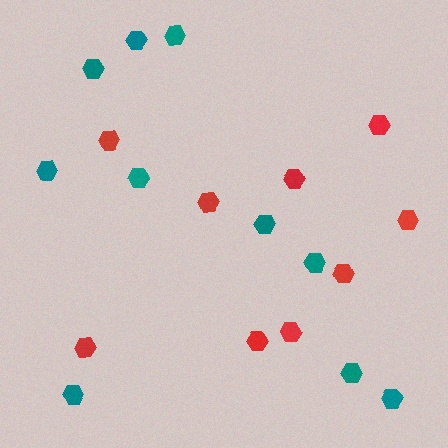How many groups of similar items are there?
There are 2 groups: one group of red hexagons (9) and one group of teal hexagons (10).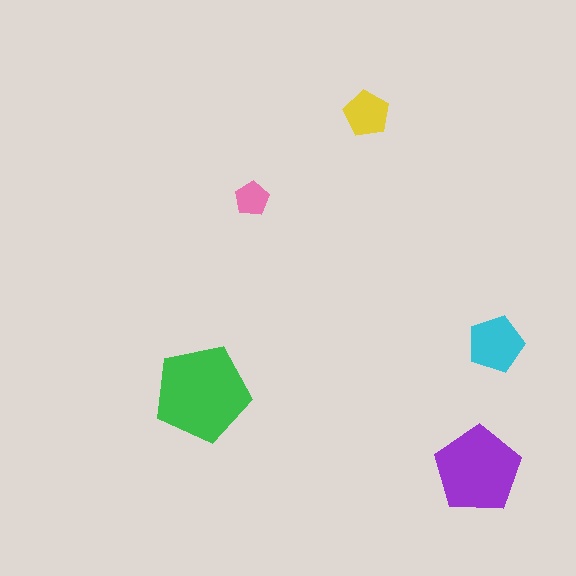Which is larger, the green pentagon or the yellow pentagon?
The green one.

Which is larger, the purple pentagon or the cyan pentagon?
The purple one.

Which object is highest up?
The yellow pentagon is topmost.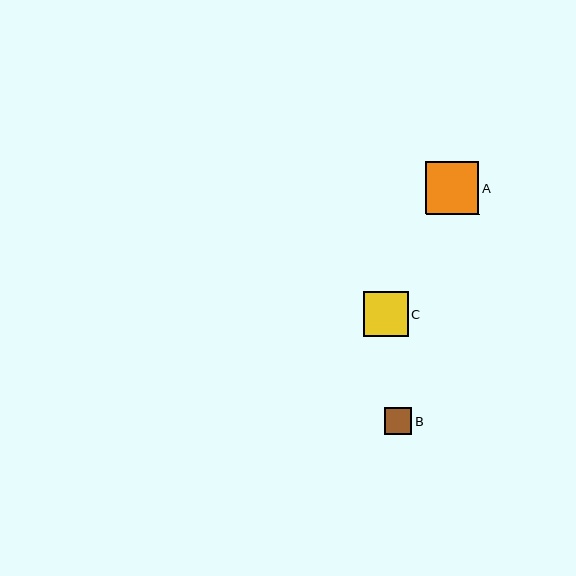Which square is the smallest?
Square B is the smallest with a size of approximately 28 pixels.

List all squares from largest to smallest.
From largest to smallest: A, C, B.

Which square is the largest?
Square A is the largest with a size of approximately 53 pixels.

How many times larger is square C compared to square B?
Square C is approximately 1.6 times the size of square B.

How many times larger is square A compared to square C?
Square A is approximately 1.2 times the size of square C.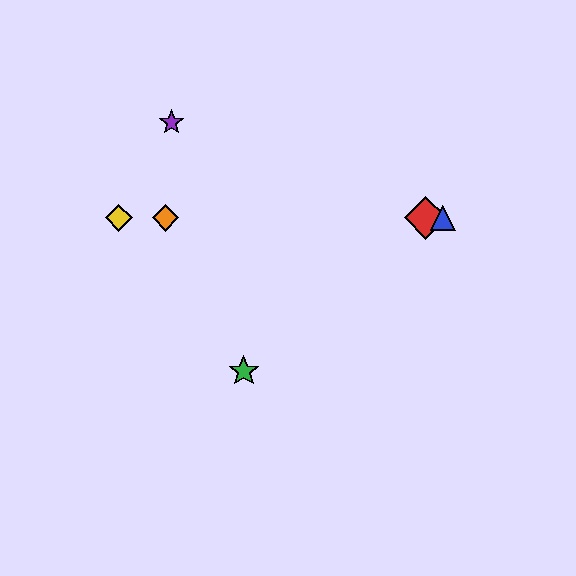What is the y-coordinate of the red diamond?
The red diamond is at y≈218.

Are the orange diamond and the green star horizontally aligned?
No, the orange diamond is at y≈218 and the green star is at y≈371.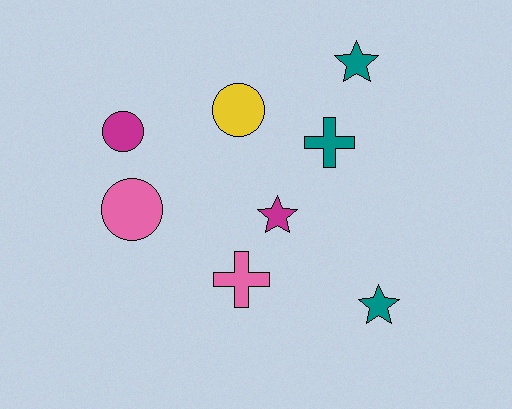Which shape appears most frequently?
Star, with 3 objects.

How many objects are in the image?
There are 8 objects.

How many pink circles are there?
There is 1 pink circle.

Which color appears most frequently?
Teal, with 3 objects.